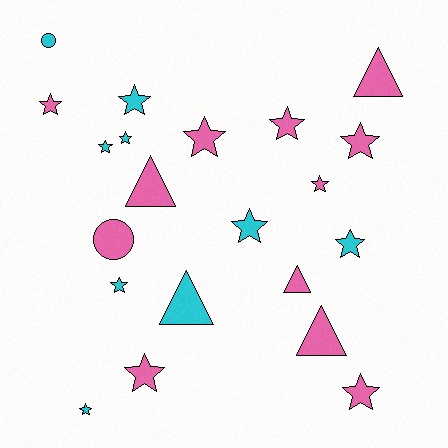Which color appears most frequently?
Pink, with 12 objects.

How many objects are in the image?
There are 21 objects.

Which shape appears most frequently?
Star, with 14 objects.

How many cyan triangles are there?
There is 1 cyan triangle.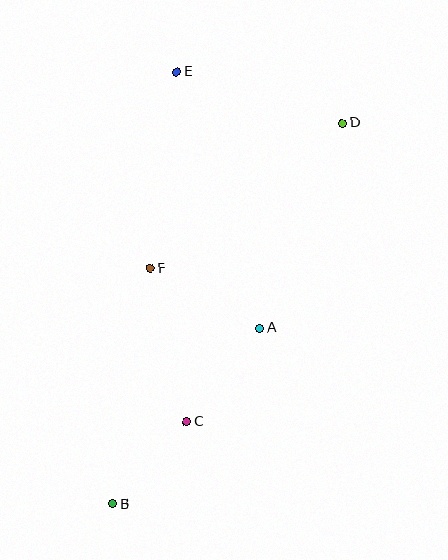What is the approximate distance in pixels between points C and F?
The distance between C and F is approximately 158 pixels.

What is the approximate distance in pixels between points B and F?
The distance between B and F is approximately 238 pixels.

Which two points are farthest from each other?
Points B and D are farthest from each other.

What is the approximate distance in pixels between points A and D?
The distance between A and D is approximately 221 pixels.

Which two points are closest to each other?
Points B and C are closest to each other.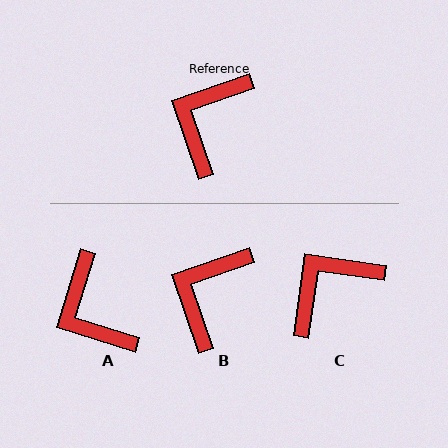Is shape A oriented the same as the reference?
No, it is off by about 54 degrees.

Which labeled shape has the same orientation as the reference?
B.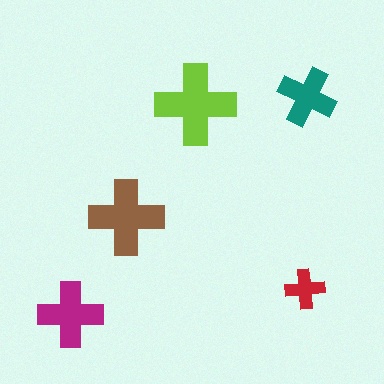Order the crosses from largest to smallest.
the lime one, the brown one, the magenta one, the teal one, the red one.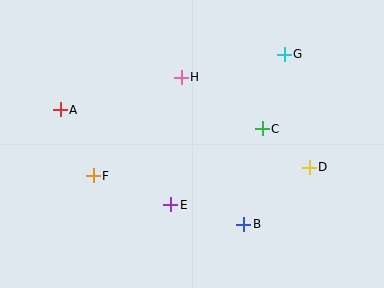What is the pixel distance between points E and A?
The distance between E and A is 146 pixels.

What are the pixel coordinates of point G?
Point G is at (284, 54).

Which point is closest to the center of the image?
Point E at (171, 205) is closest to the center.